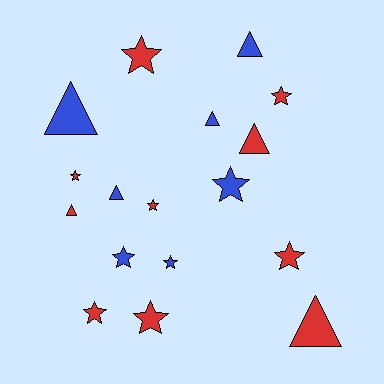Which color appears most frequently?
Red, with 10 objects.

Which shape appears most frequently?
Star, with 10 objects.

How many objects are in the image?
There are 17 objects.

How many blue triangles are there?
There are 4 blue triangles.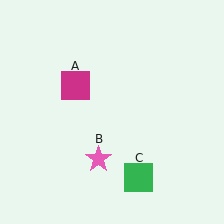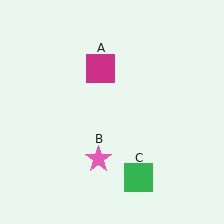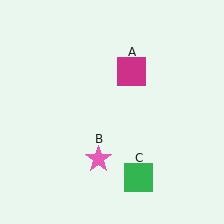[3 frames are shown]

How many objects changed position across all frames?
1 object changed position: magenta square (object A).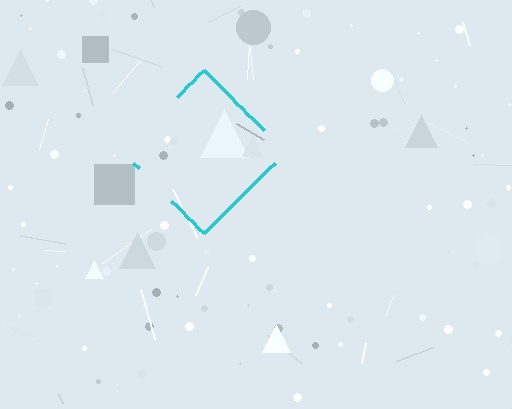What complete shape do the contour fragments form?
The contour fragments form a diamond.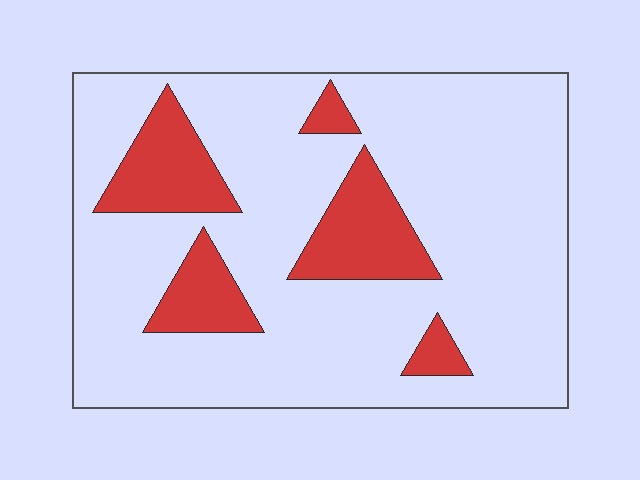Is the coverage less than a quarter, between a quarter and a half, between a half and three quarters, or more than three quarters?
Less than a quarter.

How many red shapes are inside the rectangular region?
5.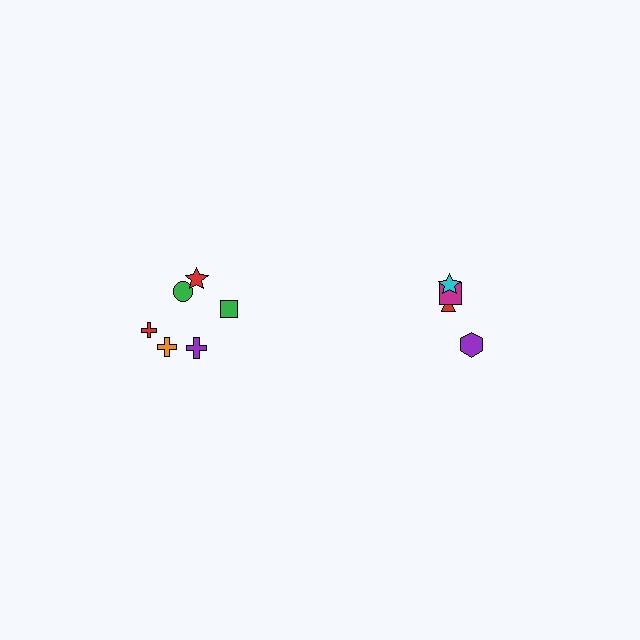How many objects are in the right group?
There are 4 objects.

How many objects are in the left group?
There are 6 objects.